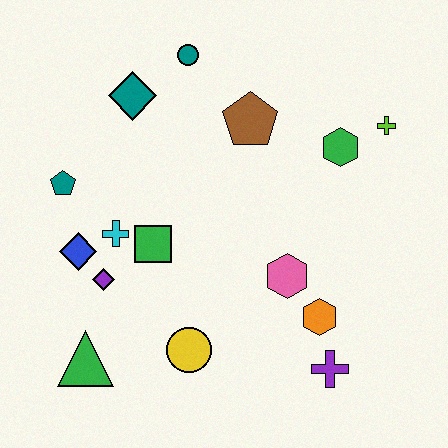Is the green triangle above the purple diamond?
No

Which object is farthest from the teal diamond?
The purple cross is farthest from the teal diamond.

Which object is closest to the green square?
The cyan cross is closest to the green square.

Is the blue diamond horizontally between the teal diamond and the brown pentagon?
No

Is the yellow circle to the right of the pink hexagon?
No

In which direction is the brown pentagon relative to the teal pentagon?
The brown pentagon is to the right of the teal pentagon.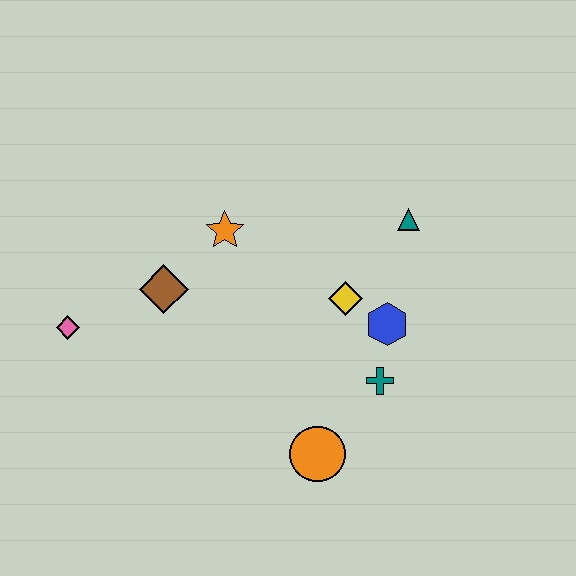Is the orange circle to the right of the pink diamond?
Yes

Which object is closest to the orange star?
The brown diamond is closest to the orange star.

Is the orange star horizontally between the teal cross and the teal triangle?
No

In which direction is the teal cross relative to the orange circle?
The teal cross is above the orange circle.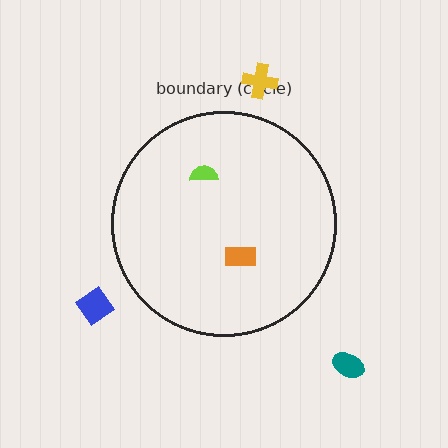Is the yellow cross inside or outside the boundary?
Outside.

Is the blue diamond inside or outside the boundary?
Outside.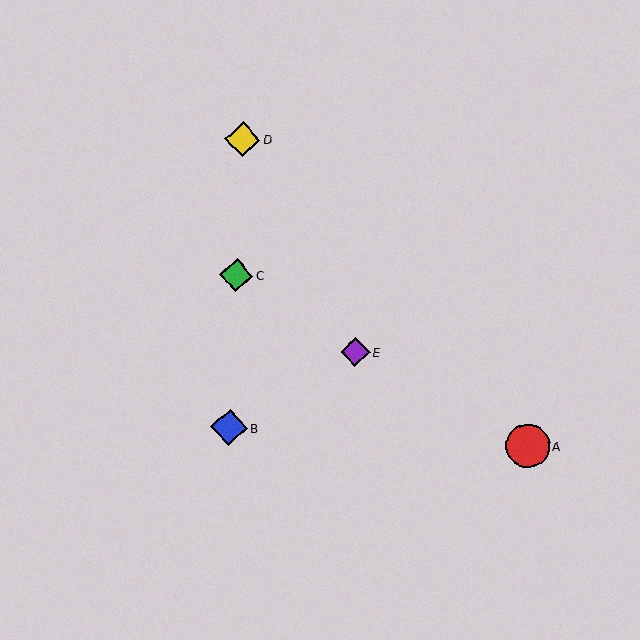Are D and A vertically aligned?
No, D is at x≈243 and A is at x≈528.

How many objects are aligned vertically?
3 objects (B, C, D) are aligned vertically.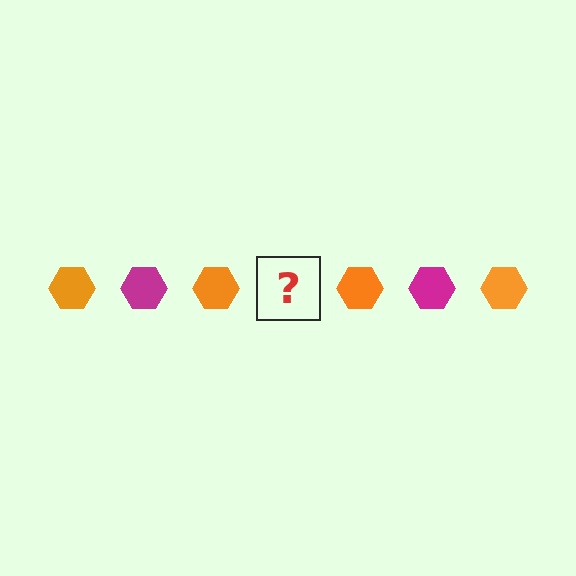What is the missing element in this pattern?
The missing element is a magenta hexagon.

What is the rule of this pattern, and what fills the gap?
The rule is that the pattern cycles through orange, magenta hexagons. The gap should be filled with a magenta hexagon.